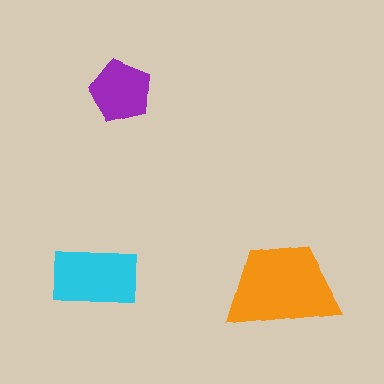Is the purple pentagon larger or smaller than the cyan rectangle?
Smaller.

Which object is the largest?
The orange trapezoid.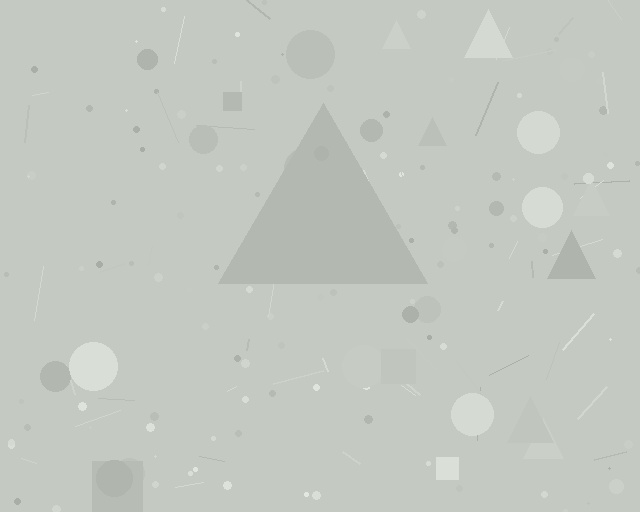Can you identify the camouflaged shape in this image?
The camouflaged shape is a triangle.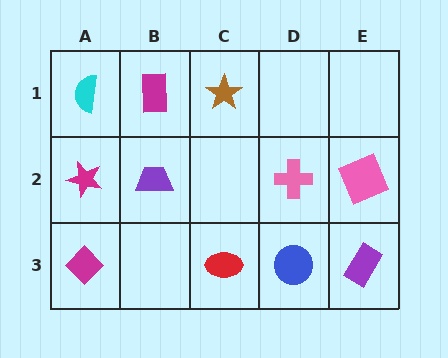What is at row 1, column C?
A brown star.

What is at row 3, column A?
A magenta diamond.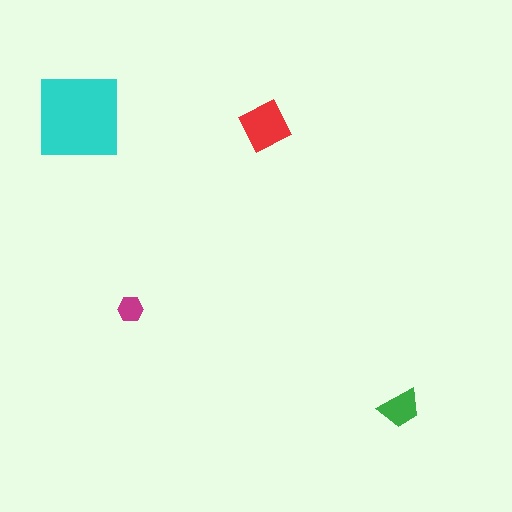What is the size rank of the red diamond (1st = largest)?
2nd.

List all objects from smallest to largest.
The magenta hexagon, the green trapezoid, the red diamond, the cyan square.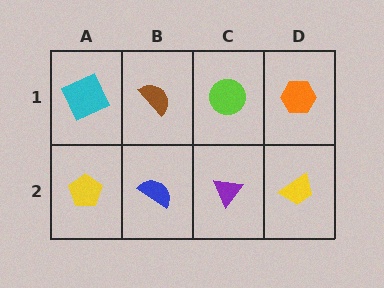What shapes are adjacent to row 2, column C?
A lime circle (row 1, column C), a blue semicircle (row 2, column B), a yellow trapezoid (row 2, column D).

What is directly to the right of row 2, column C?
A yellow trapezoid.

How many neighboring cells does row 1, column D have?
2.